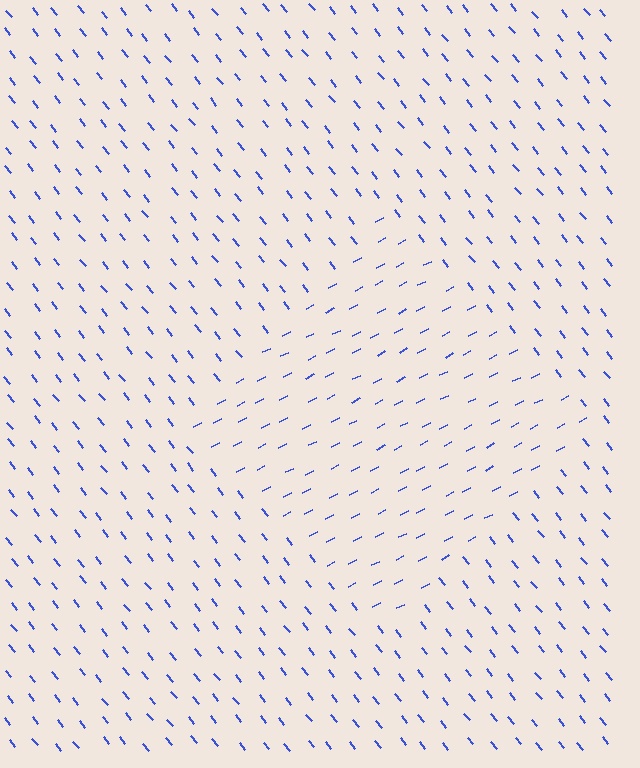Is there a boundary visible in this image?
Yes, there is a texture boundary formed by a change in line orientation.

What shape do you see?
I see a diamond.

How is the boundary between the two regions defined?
The boundary is defined purely by a change in line orientation (approximately 79 degrees difference). All lines are the same color and thickness.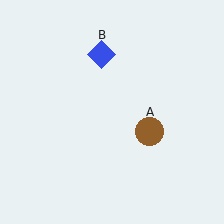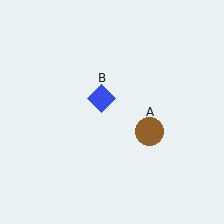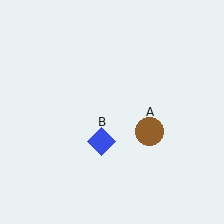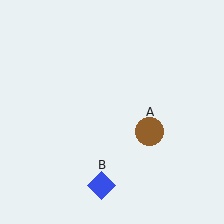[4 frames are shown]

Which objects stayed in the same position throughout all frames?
Brown circle (object A) remained stationary.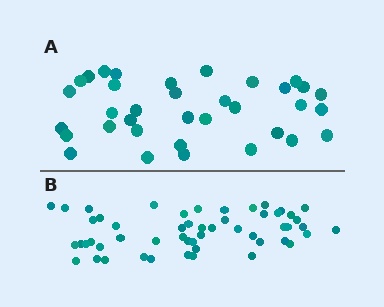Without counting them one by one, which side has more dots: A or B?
Region B (the bottom region) has more dots.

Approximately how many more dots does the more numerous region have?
Region B has approximately 20 more dots than region A.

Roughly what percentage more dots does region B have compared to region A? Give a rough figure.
About 50% more.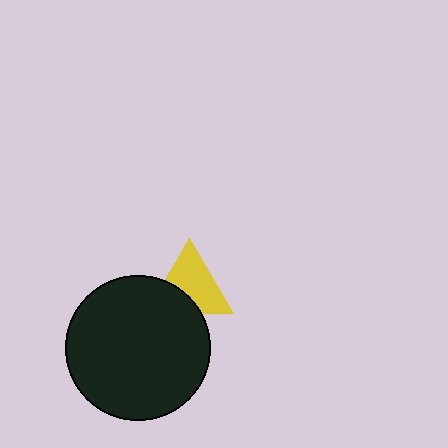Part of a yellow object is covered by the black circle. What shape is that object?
It is a triangle.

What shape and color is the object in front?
The object in front is a black circle.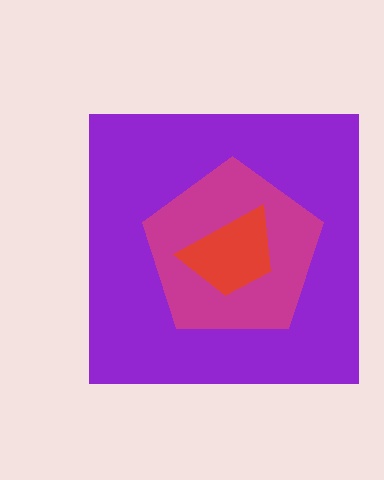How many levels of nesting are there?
3.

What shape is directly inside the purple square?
The magenta pentagon.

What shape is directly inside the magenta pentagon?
The red trapezoid.